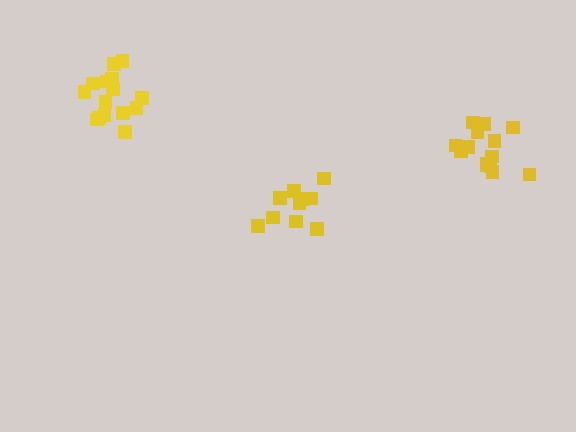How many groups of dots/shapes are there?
There are 3 groups.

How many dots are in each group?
Group 1: 10 dots, Group 2: 14 dots, Group 3: 15 dots (39 total).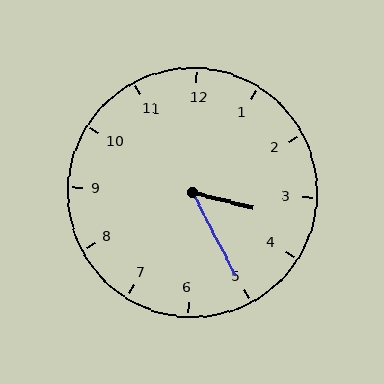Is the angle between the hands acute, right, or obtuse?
It is acute.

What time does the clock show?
3:25.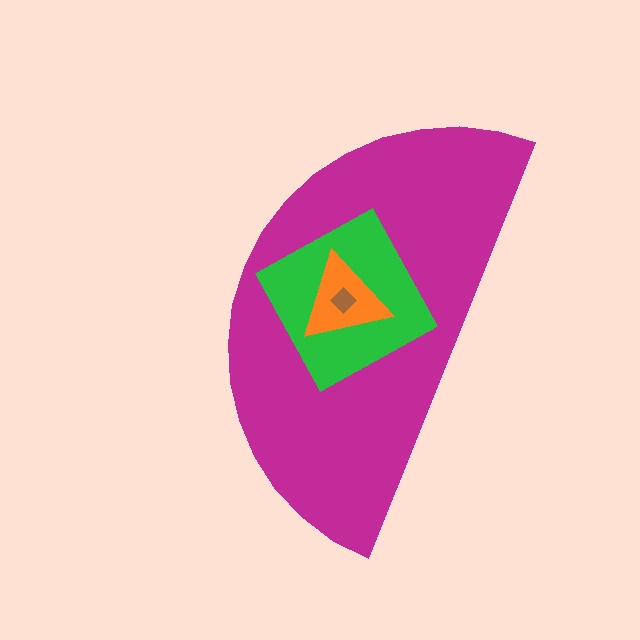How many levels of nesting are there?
4.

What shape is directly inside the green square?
The orange triangle.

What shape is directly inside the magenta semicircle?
The green square.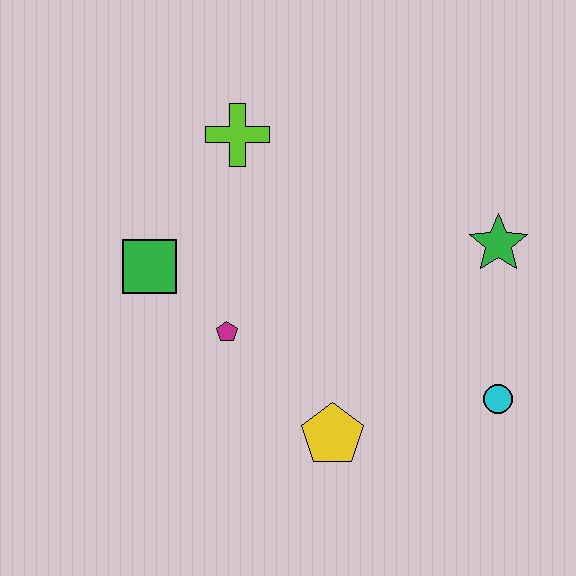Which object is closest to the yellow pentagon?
The magenta pentagon is closest to the yellow pentagon.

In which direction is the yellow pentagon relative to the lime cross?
The yellow pentagon is below the lime cross.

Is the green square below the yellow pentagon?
No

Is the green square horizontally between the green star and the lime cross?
No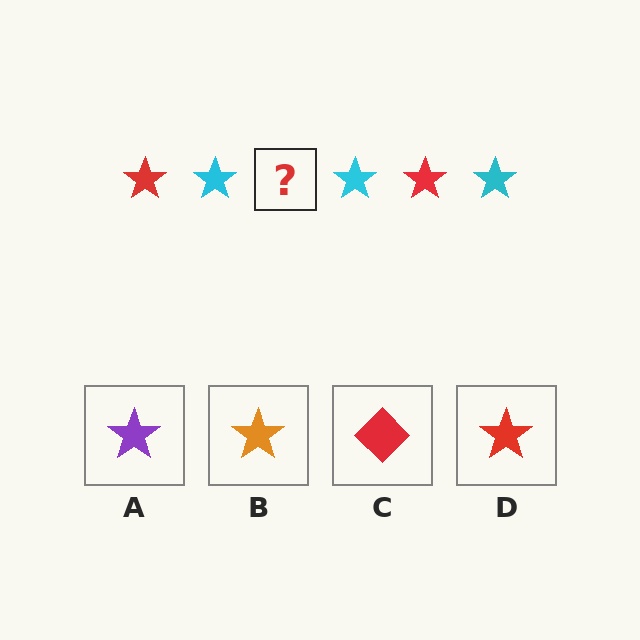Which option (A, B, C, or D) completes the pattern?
D.